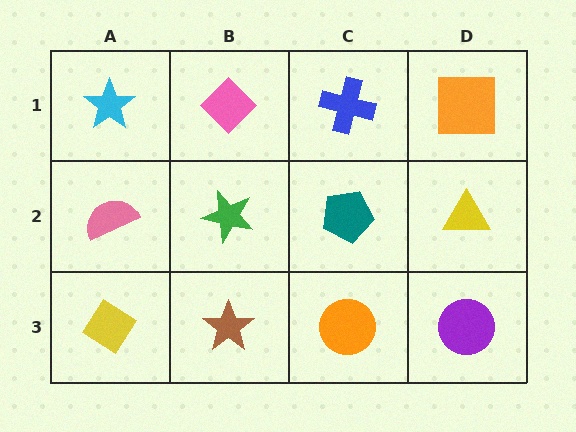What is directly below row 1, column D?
A yellow triangle.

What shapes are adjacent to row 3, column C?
A teal pentagon (row 2, column C), a brown star (row 3, column B), a purple circle (row 3, column D).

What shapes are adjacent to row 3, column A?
A pink semicircle (row 2, column A), a brown star (row 3, column B).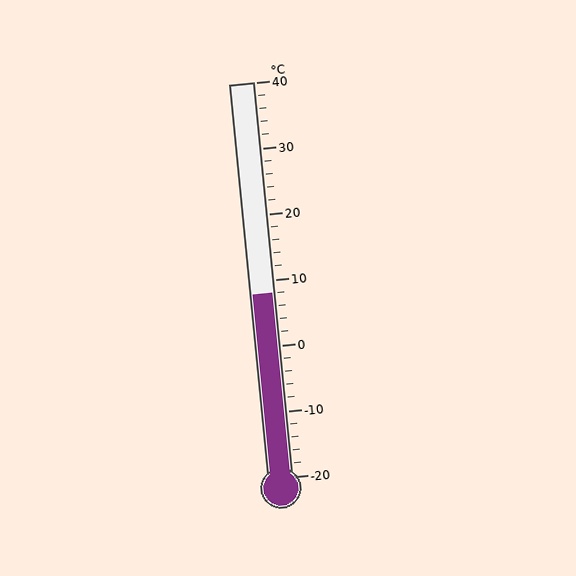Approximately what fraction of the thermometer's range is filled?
The thermometer is filled to approximately 45% of its range.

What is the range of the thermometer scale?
The thermometer scale ranges from -20°C to 40°C.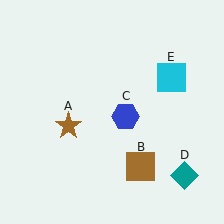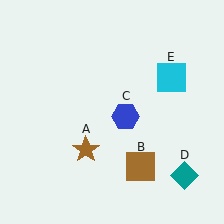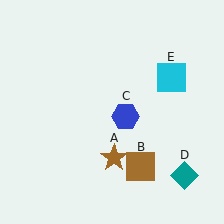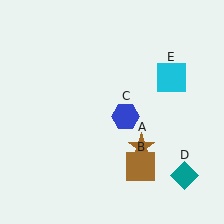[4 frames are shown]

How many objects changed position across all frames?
1 object changed position: brown star (object A).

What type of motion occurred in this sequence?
The brown star (object A) rotated counterclockwise around the center of the scene.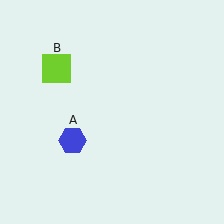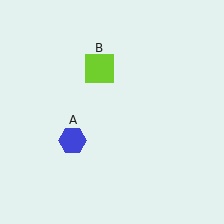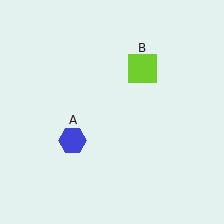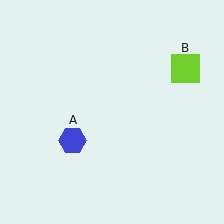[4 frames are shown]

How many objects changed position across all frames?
1 object changed position: lime square (object B).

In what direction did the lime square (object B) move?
The lime square (object B) moved right.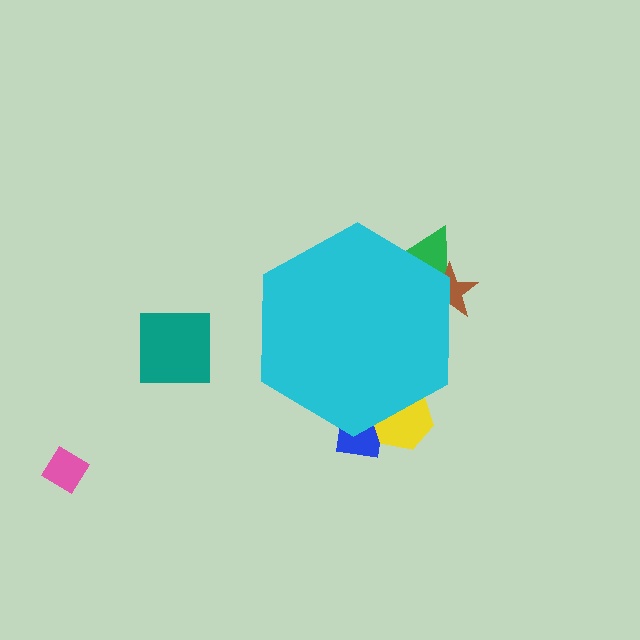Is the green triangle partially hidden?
Yes, the green triangle is partially hidden behind the cyan hexagon.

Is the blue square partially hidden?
Yes, the blue square is partially hidden behind the cyan hexagon.